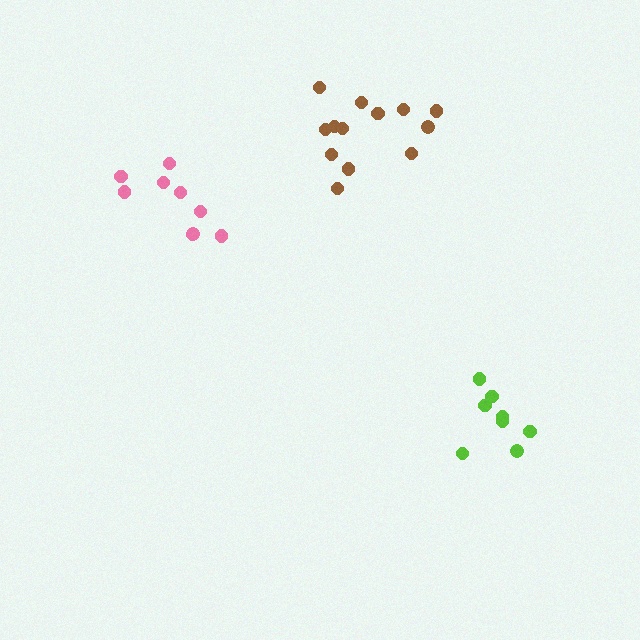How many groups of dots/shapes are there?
There are 3 groups.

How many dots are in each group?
Group 1: 8 dots, Group 2: 9 dots, Group 3: 13 dots (30 total).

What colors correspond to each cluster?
The clusters are colored: lime, pink, brown.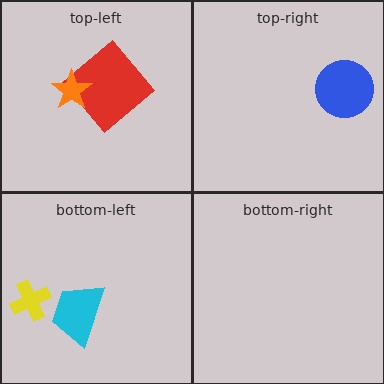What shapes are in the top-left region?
The red diamond, the orange star.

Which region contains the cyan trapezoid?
The bottom-left region.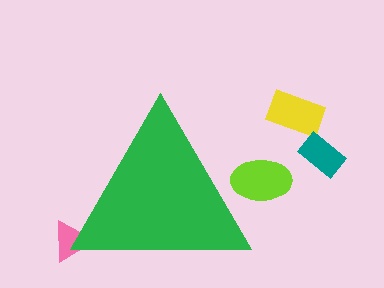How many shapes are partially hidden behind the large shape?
2 shapes are partially hidden.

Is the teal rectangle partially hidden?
No, the teal rectangle is fully visible.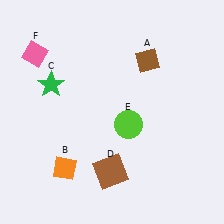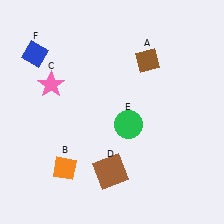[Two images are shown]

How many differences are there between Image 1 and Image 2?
There are 3 differences between the two images.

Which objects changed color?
C changed from green to pink. E changed from lime to green. F changed from pink to blue.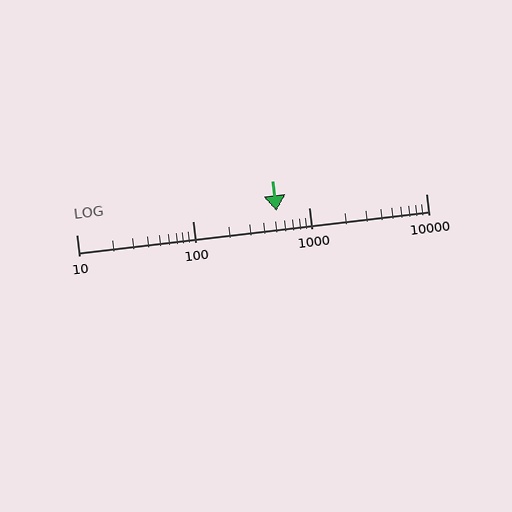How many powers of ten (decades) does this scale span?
The scale spans 3 decades, from 10 to 10000.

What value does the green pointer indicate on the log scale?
The pointer indicates approximately 520.